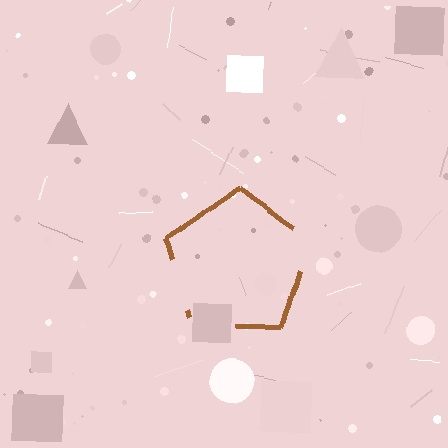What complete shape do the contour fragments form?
The contour fragments form a pentagon.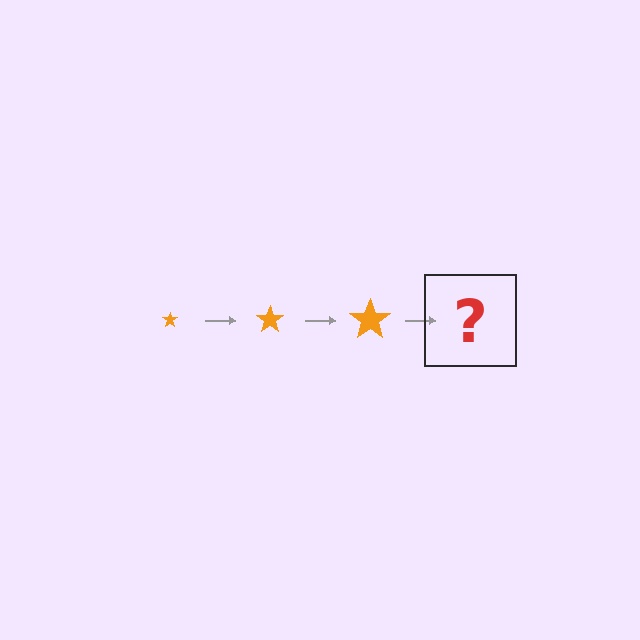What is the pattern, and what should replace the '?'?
The pattern is that the star gets progressively larger each step. The '?' should be an orange star, larger than the previous one.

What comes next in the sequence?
The next element should be an orange star, larger than the previous one.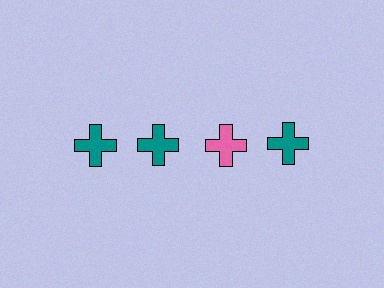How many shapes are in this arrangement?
There are 4 shapes arranged in a grid pattern.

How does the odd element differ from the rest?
It has a different color: pink instead of teal.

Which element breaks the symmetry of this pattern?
The pink cross in the top row, center column breaks the symmetry. All other shapes are teal crosses.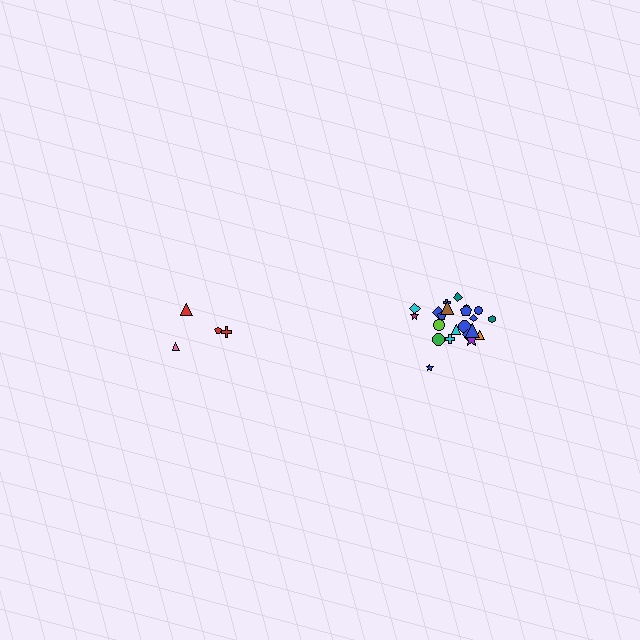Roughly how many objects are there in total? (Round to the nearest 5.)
Roughly 25 objects in total.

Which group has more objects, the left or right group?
The right group.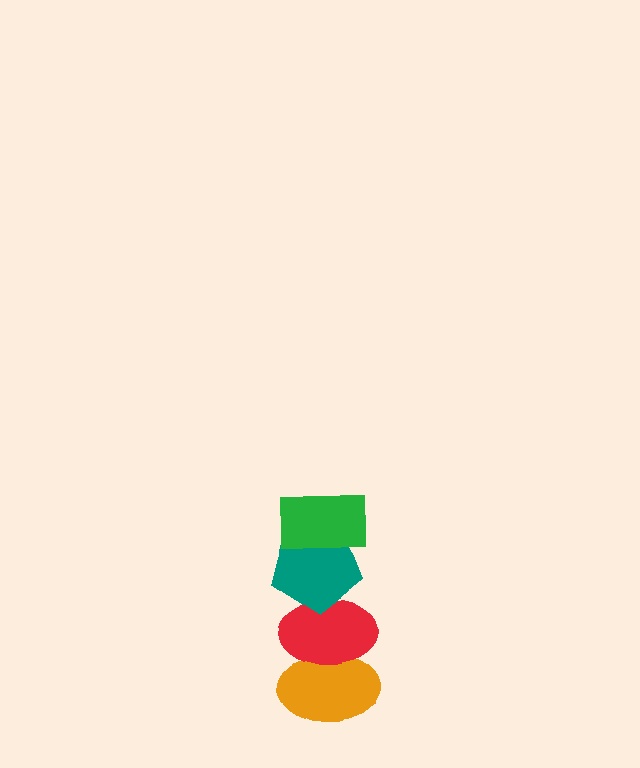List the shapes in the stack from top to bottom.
From top to bottom: the green rectangle, the teal pentagon, the red ellipse, the orange ellipse.